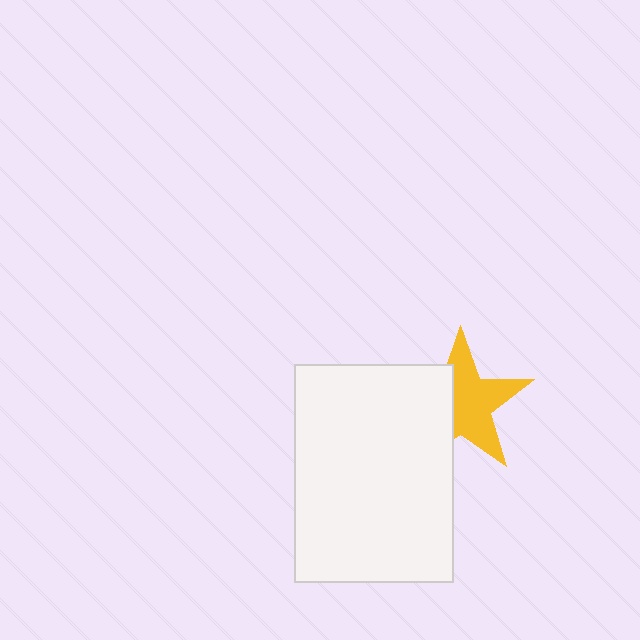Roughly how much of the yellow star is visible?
About half of it is visible (roughly 61%).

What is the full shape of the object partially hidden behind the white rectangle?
The partially hidden object is a yellow star.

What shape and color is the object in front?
The object in front is a white rectangle.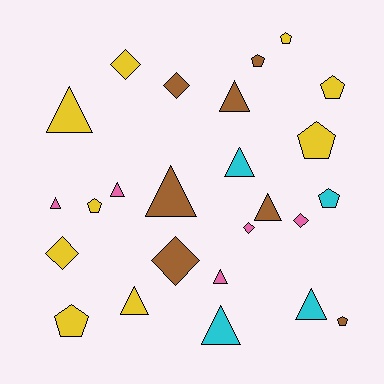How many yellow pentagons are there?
There are 5 yellow pentagons.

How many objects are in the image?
There are 25 objects.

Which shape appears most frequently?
Triangle, with 11 objects.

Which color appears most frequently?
Yellow, with 9 objects.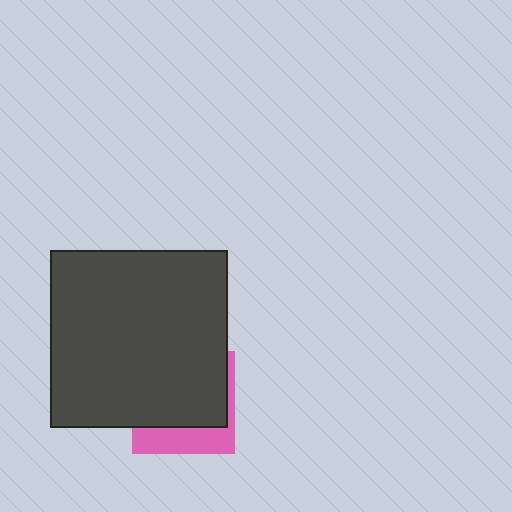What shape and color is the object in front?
The object in front is a dark gray square.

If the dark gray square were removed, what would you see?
You would see the complete pink square.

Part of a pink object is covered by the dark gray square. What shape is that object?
It is a square.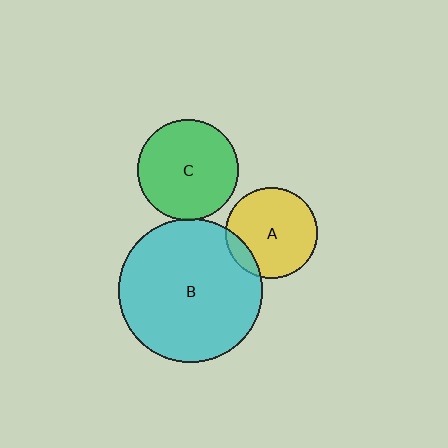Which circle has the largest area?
Circle B (cyan).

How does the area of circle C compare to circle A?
Approximately 1.2 times.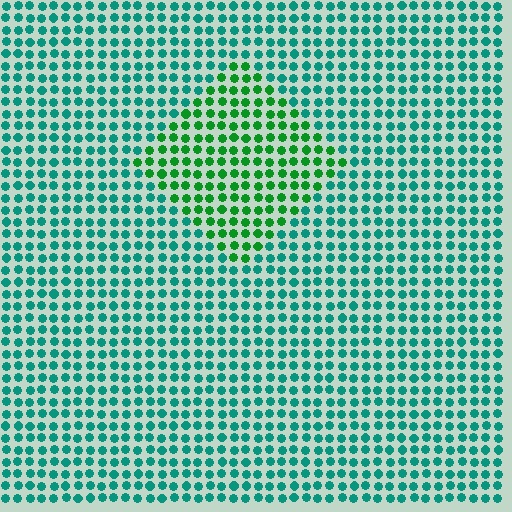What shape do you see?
I see a diamond.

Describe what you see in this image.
The image is filled with small teal elements in a uniform arrangement. A diamond-shaped region is visible where the elements are tinted to a slightly different hue, forming a subtle color boundary.